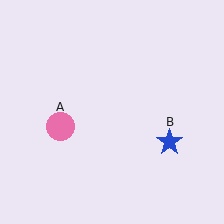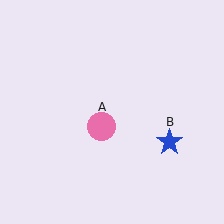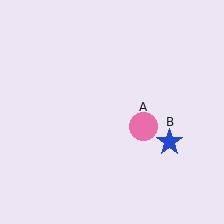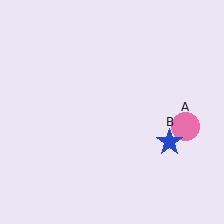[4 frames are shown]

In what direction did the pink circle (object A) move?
The pink circle (object A) moved right.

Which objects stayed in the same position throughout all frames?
Blue star (object B) remained stationary.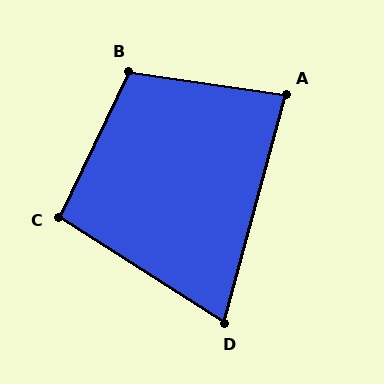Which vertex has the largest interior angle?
B, at approximately 108 degrees.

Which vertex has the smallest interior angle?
D, at approximately 72 degrees.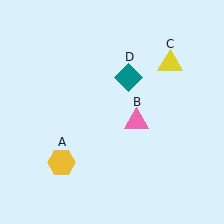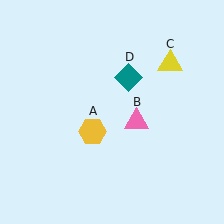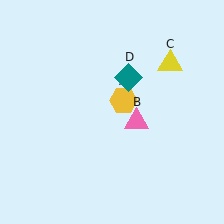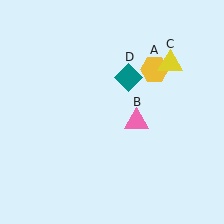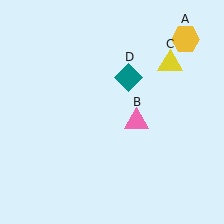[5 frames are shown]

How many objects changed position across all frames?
1 object changed position: yellow hexagon (object A).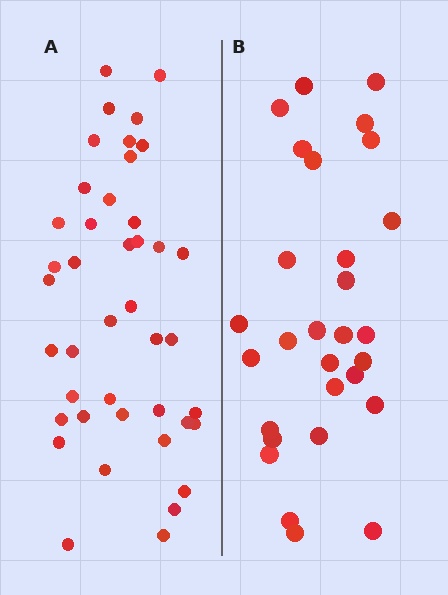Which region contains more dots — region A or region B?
Region A (the left region) has more dots.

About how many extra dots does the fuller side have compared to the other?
Region A has approximately 15 more dots than region B.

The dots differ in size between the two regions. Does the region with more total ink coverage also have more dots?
No. Region B has more total ink coverage because its dots are larger, but region A actually contains more individual dots. Total area can be misleading — the number of items is what matters here.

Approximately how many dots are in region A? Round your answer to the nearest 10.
About 40 dots. (The exact count is 42, which rounds to 40.)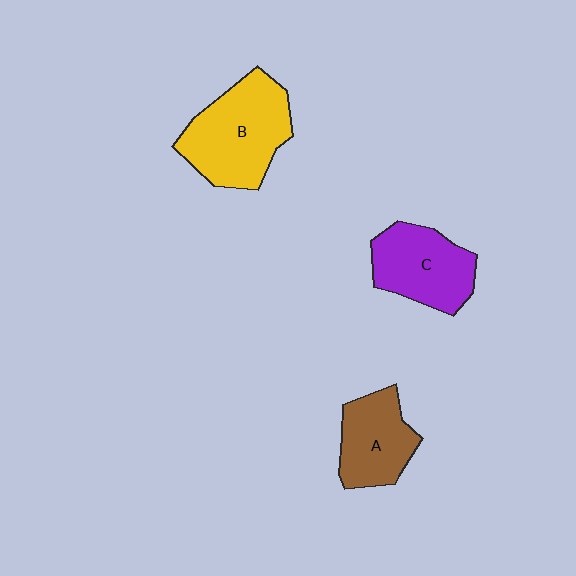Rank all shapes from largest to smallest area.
From largest to smallest: B (yellow), C (purple), A (brown).